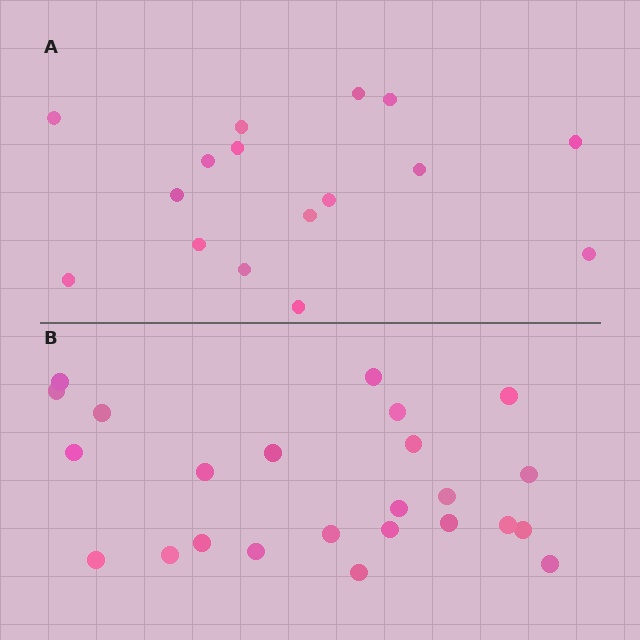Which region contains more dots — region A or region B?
Region B (the bottom region) has more dots.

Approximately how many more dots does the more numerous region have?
Region B has roughly 8 or so more dots than region A.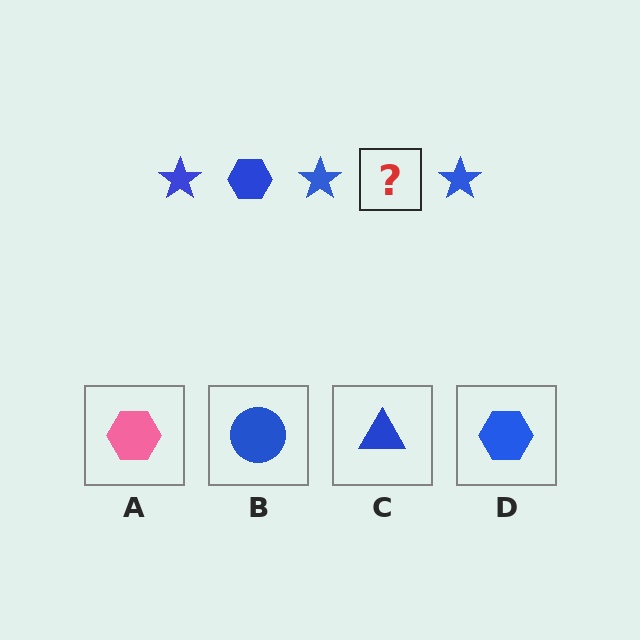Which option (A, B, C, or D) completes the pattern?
D.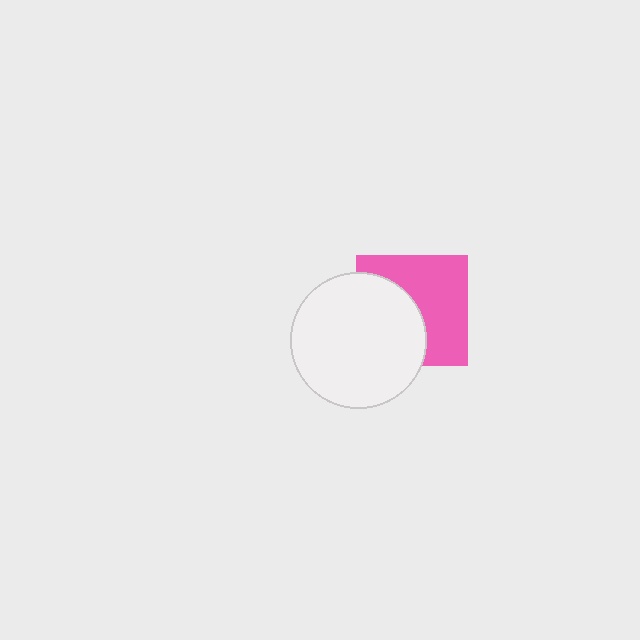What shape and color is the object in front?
The object in front is a white circle.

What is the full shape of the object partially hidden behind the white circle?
The partially hidden object is a pink square.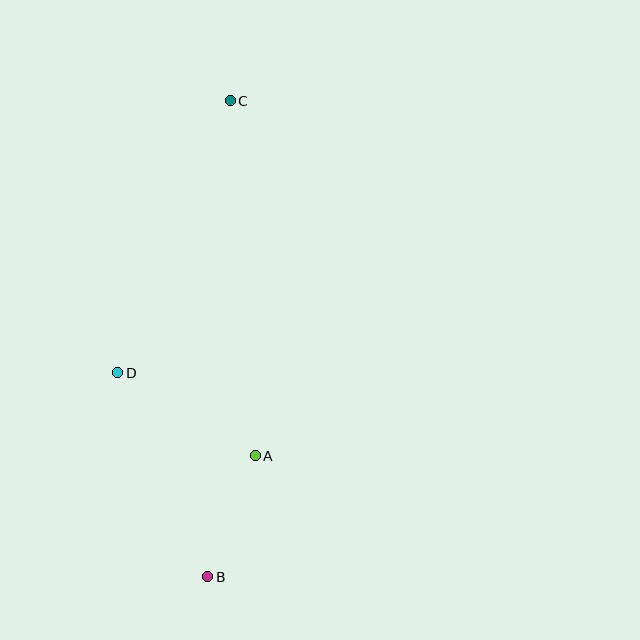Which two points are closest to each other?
Points A and B are closest to each other.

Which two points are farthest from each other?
Points B and C are farthest from each other.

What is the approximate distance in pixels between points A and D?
The distance between A and D is approximately 161 pixels.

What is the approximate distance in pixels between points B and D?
The distance between B and D is approximately 223 pixels.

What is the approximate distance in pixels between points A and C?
The distance between A and C is approximately 356 pixels.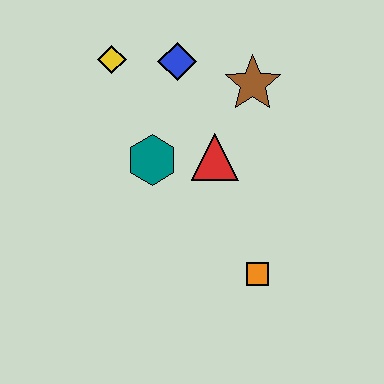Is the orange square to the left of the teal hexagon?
No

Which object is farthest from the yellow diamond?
The orange square is farthest from the yellow diamond.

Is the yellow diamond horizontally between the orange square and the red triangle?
No